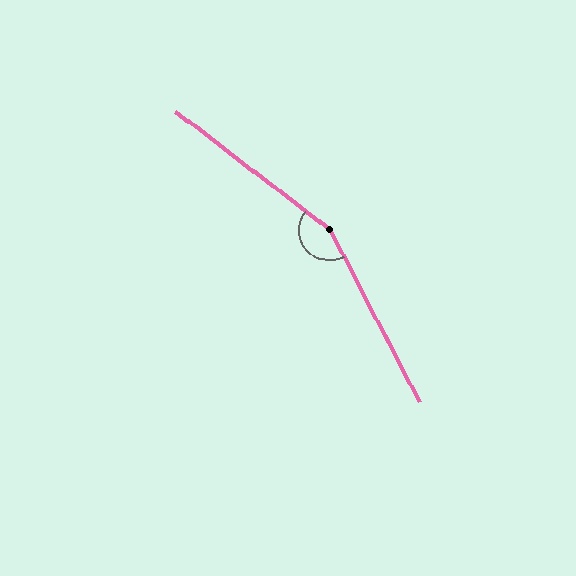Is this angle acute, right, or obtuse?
It is obtuse.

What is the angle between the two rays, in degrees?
Approximately 155 degrees.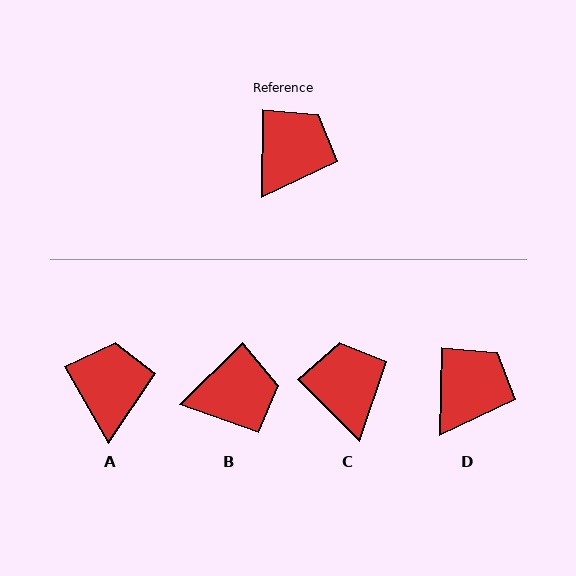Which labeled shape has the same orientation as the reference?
D.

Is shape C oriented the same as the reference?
No, it is off by about 46 degrees.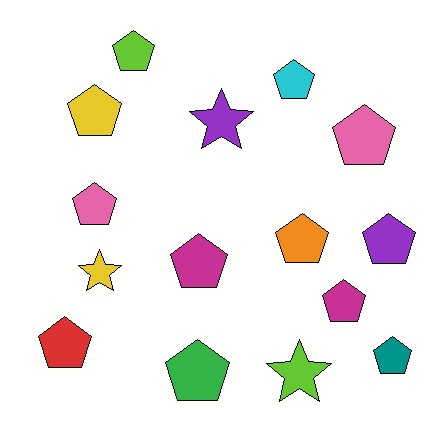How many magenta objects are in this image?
There are 2 magenta objects.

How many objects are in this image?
There are 15 objects.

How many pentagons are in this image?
There are 12 pentagons.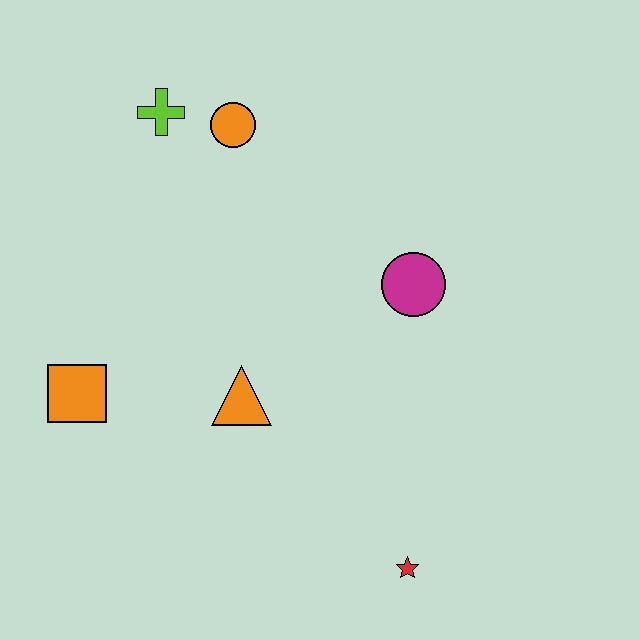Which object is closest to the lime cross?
The orange circle is closest to the lime cross.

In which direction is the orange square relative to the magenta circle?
The orange square is to the left of the magenta circle.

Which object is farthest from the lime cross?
The red star is farthest from the lime cross.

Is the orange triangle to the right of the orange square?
Yes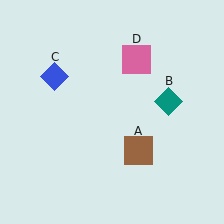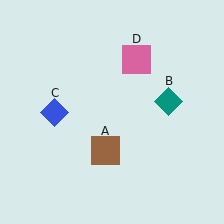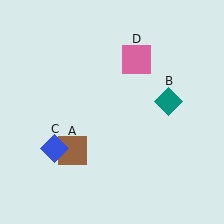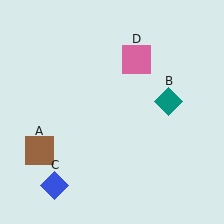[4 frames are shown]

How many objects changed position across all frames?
2 objects changed position: brown square (object A), blue diamond (object C).